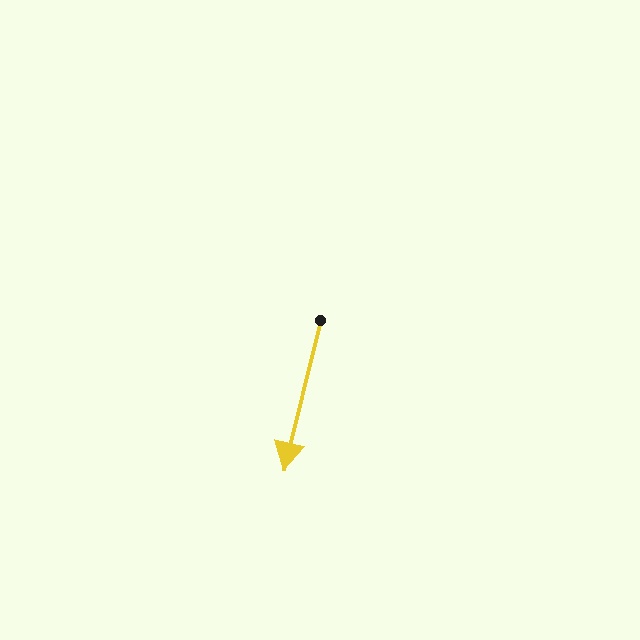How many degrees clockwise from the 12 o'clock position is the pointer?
Approximately 194 degrees.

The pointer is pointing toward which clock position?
Roughly 6 o'clock.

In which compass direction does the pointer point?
South.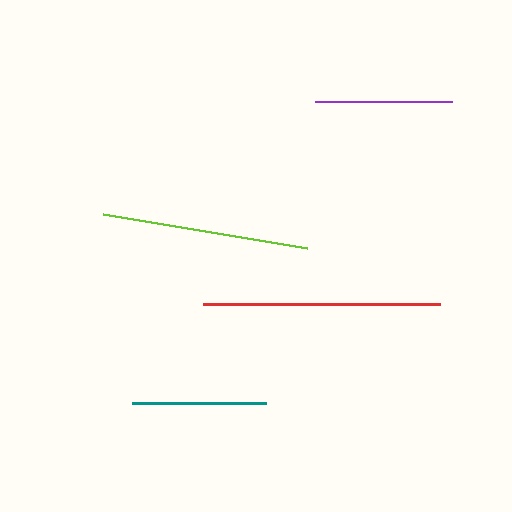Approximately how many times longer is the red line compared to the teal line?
The red line is approximately 1.8 times the length of the teal line.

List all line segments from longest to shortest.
From longest to shortest: red, lime, purple, teal.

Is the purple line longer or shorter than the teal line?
The purple line is longer than the teal line.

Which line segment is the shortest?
The teal line is the shortest at approximately 135 pixels.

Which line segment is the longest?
The red line is the longest at approximately 237 pixels.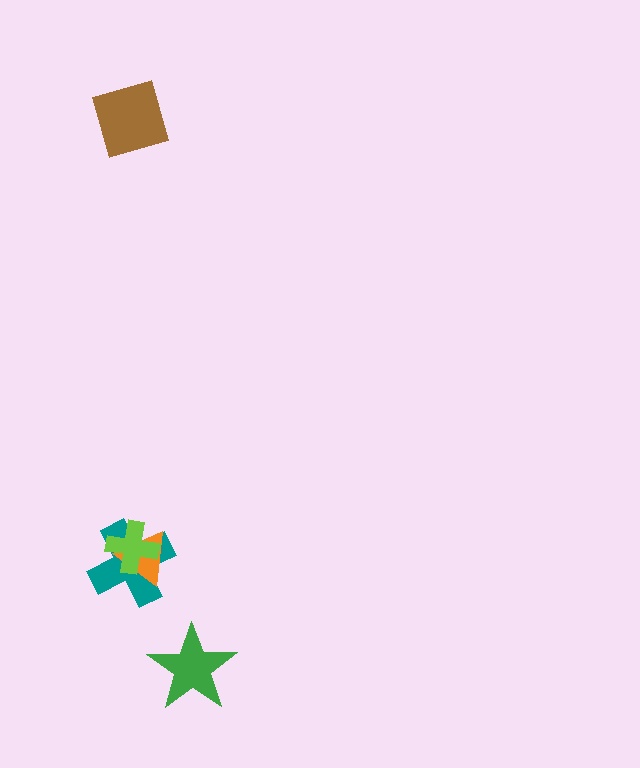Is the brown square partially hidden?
No, no other shape covers it.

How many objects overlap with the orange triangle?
2 objects overlap with the orange triangle.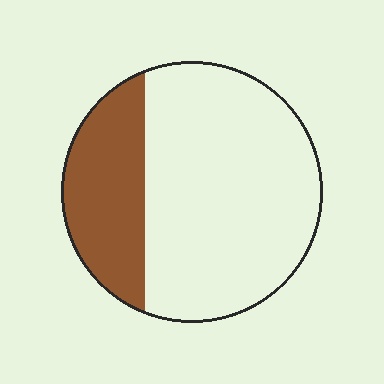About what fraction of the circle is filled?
About one quarter (1/4).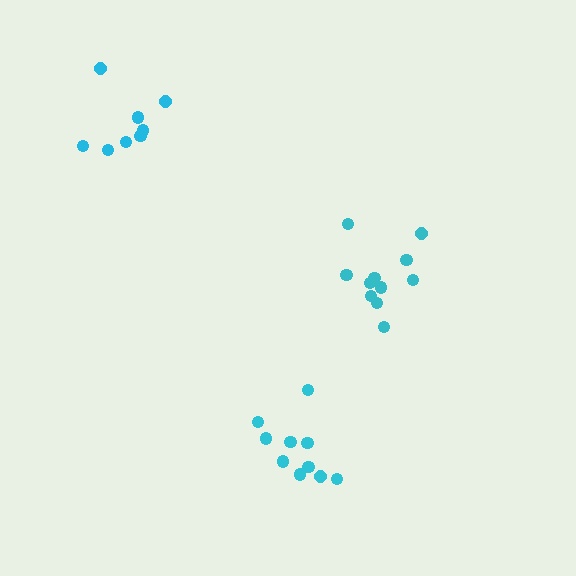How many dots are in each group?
Group 1: 10 dots, Group 2: 11 dots, Group 3: 8 dots (29 total).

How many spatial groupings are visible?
There are 3 spatial groupings.